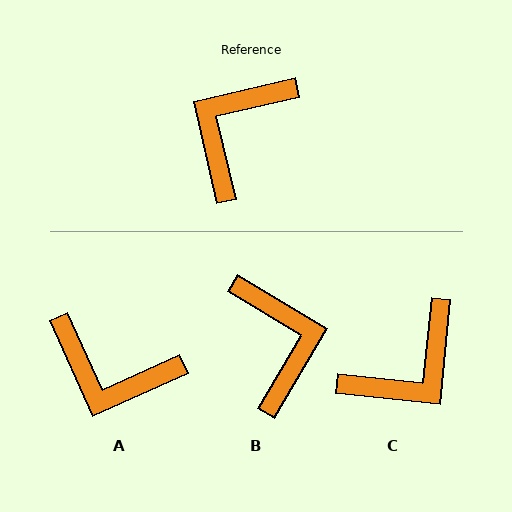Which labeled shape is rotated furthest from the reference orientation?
C, about 161 degrees away.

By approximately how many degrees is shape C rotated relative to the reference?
Approximately 161 degrees counter-clockwise.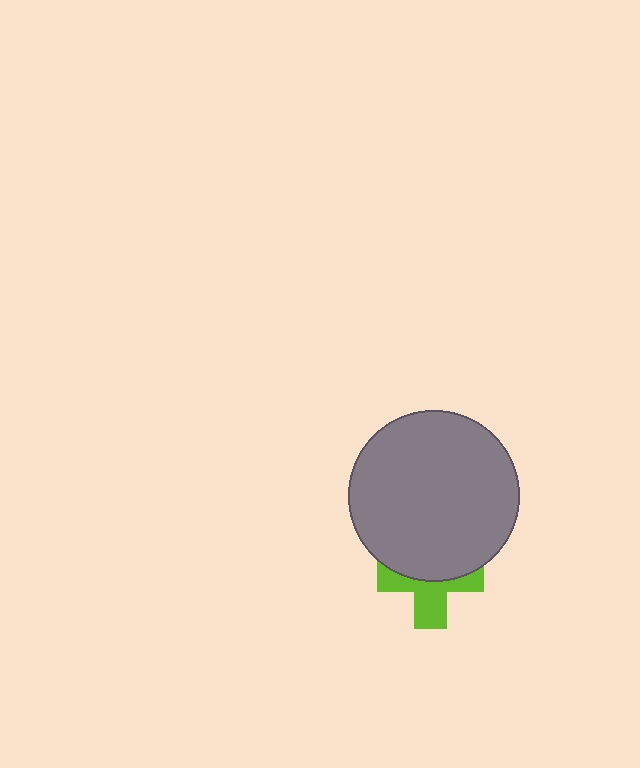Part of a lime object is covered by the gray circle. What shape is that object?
It is a cross.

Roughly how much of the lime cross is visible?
About half of it is visible (roughly 49%).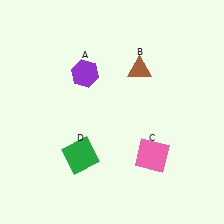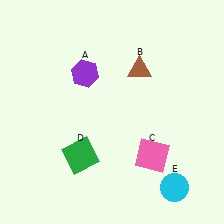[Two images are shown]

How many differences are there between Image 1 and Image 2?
There is 1 difference between the two images.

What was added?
A cyan circle (E) was added in Image 2.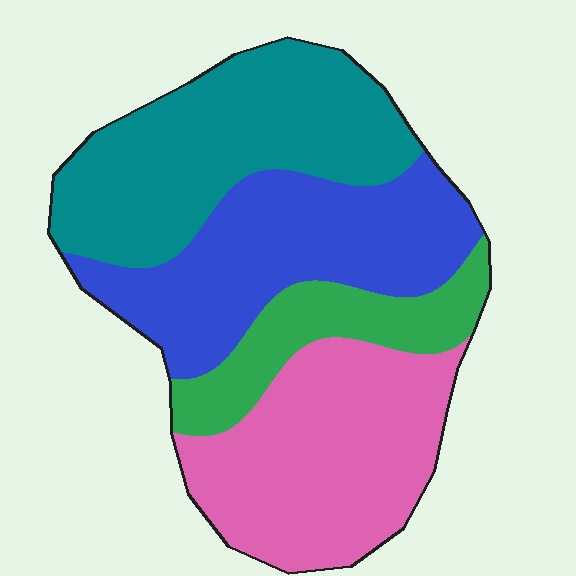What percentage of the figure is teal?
Teal takes up between a quarter and a half of the figure.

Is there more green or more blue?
Blue.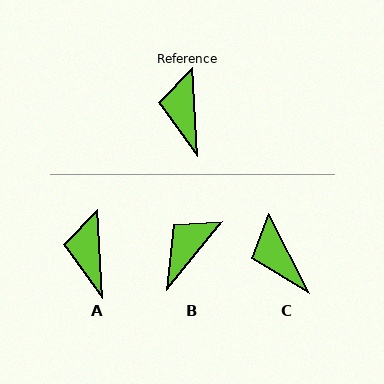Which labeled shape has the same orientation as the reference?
A.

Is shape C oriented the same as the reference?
No, it is off by about 24 degrees.